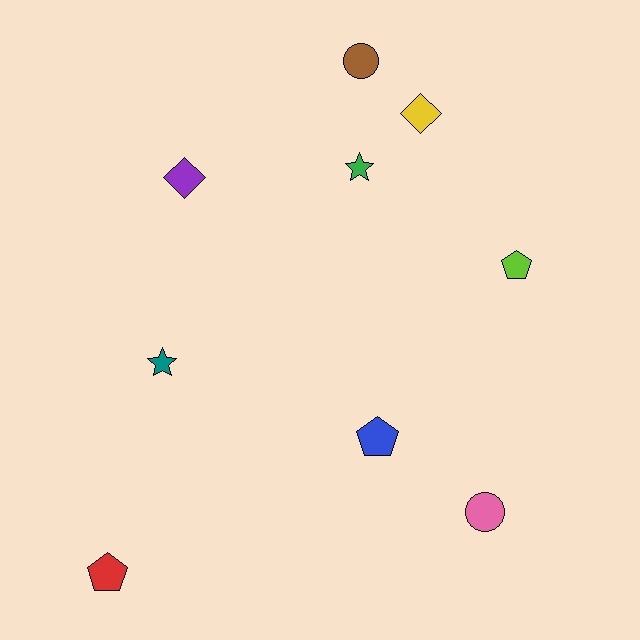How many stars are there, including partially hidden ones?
There are 2 stars.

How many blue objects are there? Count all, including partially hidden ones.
There is 1 blue object.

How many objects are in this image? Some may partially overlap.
There are 9 objects.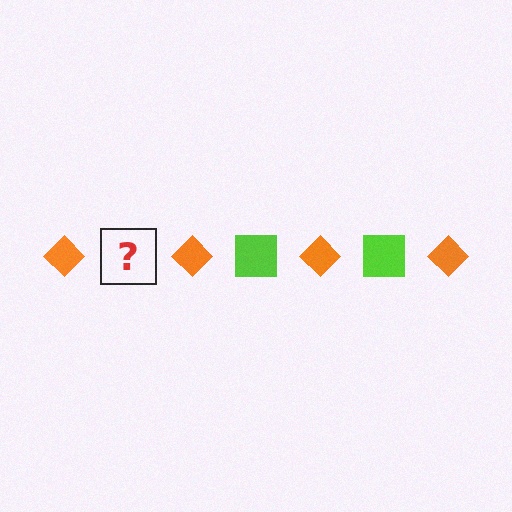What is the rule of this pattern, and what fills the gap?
The rule is that the pattern alternates between orange diamond and lime square. The gap should be filled with a lime square.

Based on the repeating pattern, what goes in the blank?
The blank should be a lime square.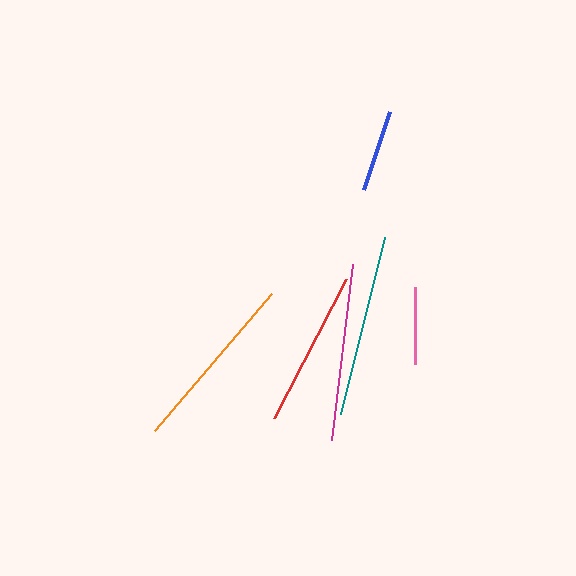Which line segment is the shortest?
The pink line is the shortest at approximately 78 pixels.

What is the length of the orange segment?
The orange segment is approximately 180 pixels long.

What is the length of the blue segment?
The blue segment is approximately 82 pixels long.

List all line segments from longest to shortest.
From longest to shortest: teal, orange, magenta, red, blue, pink.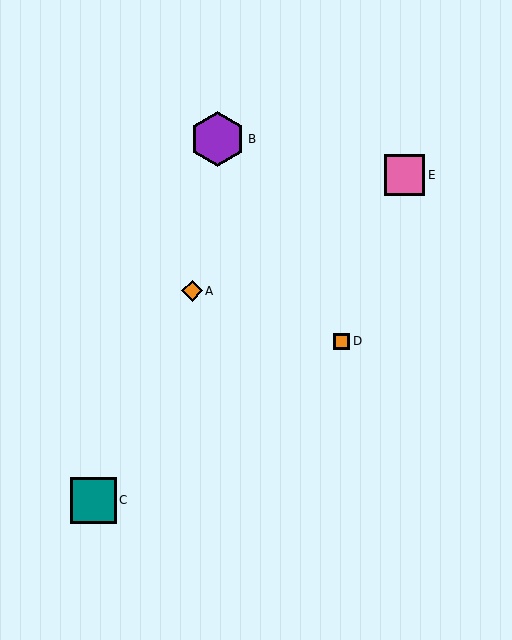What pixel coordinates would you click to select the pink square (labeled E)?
Click at (405, 175) to select the pink square E.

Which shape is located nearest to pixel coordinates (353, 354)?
The orange square (labeled D) at (341, 341) is nearest to that location.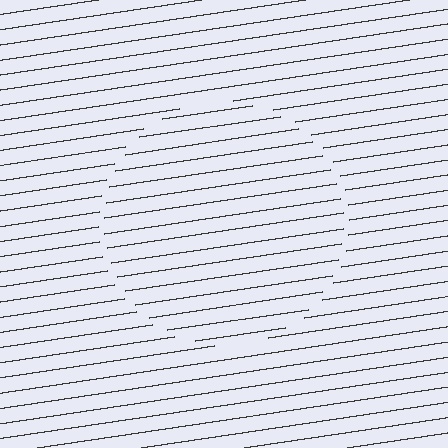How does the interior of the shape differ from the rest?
The interior of the shape contains the same grating, shifted by half a period — the contour is defined by the phase discontinuity where line-ends from the inner and outer gratings abut.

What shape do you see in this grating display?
An illusory circle. The interior of the shape contains the same grating, shifted by half a period — the contour is defined by the phase discontinuity where line-ends from the inner and outer gratings abut.